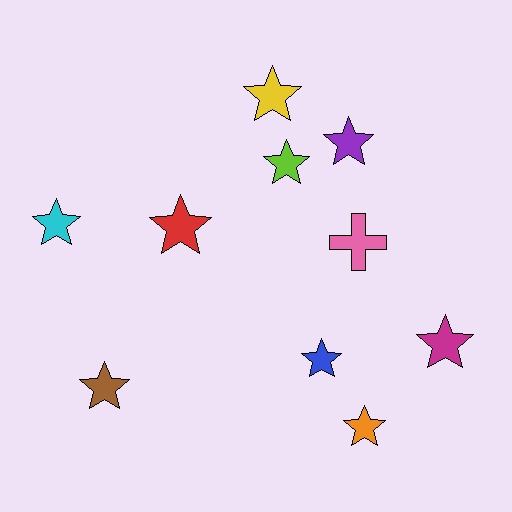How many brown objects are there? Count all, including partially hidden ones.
There is 1 brown object.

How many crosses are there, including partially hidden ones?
There is 1 cross.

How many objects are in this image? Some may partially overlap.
There are 10 objects.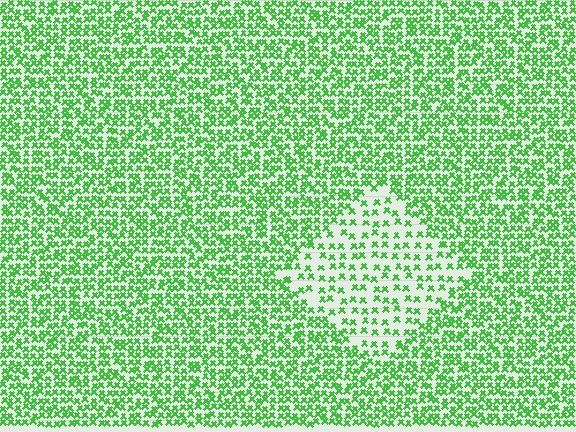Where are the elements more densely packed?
The elements are more densely packed outside the diamond boundary.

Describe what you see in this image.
The image contains small green elements arranged at two different densities. A diamond-shaped region is visible where the elements are less densely packed than the surrounding area.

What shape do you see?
I see a diamond.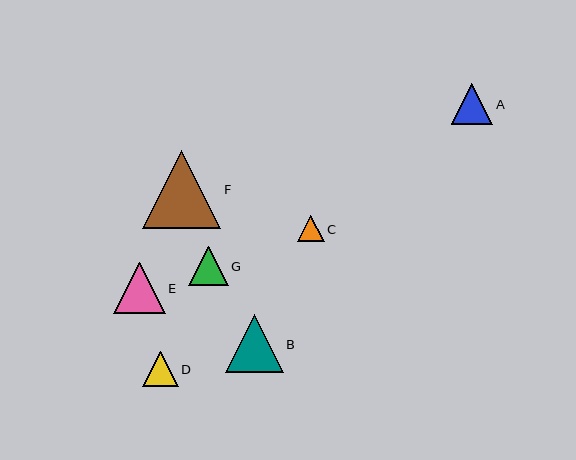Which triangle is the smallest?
Triangle C is the smallest with a size of approximately 27 pixels.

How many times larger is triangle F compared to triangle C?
Triangle F is approximately 2.9 times the size of triangle C.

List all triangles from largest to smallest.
From largest to smallest: F, B, E, A, G, D, C.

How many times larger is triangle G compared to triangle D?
Triangle G is approximately 1.1 times the size of triangle D.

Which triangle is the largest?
Triangle F is the largest with a size of approximately 78 pixels.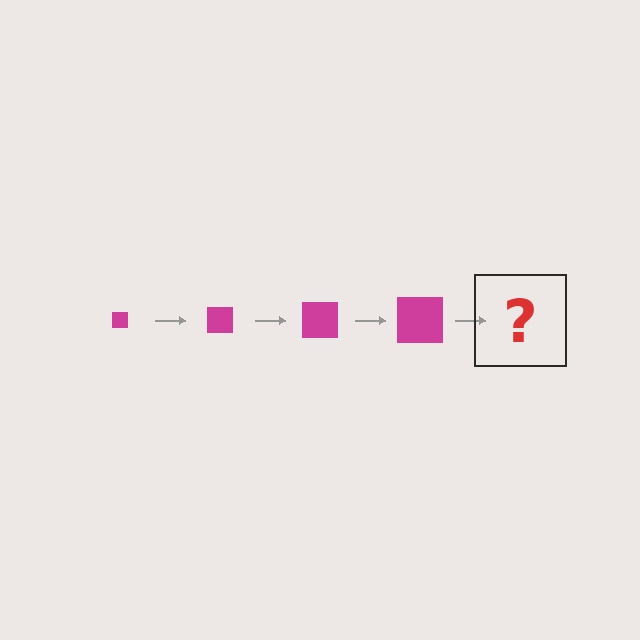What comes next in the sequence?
The next element should be a magenta square, larger than the previous one.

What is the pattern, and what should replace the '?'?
The pattern is that the square gets progressively larger each step. The '?' should be a magenta square, larger than the previous one.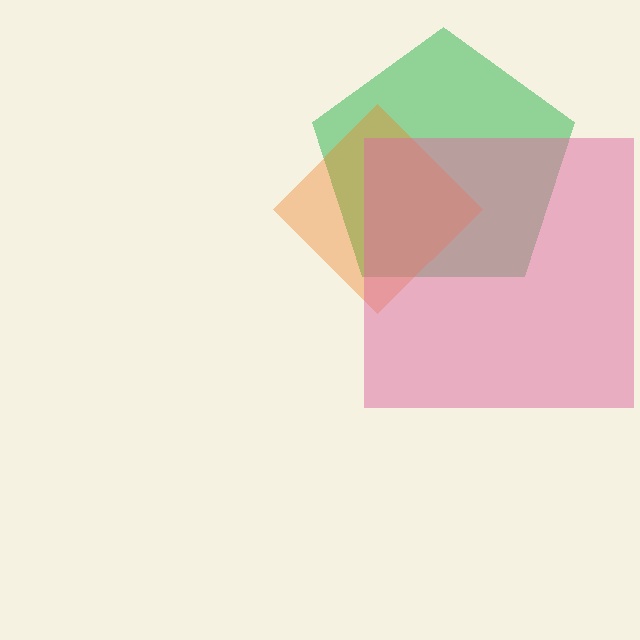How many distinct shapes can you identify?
There are 3 distinct shapes: a green pentagon, an orange diamond, a pink square.